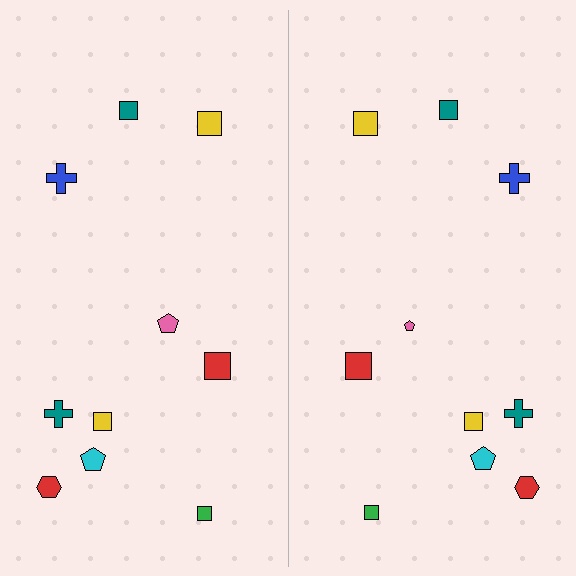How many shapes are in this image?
There are 20 shapes in this image.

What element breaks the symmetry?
The pink pentagon on the right side has a different size than its mirror counterpart.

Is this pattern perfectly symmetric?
No, the pattern is not perfectly symmetric. The pink pentagon on the right side has a different size than its mirror counterpart.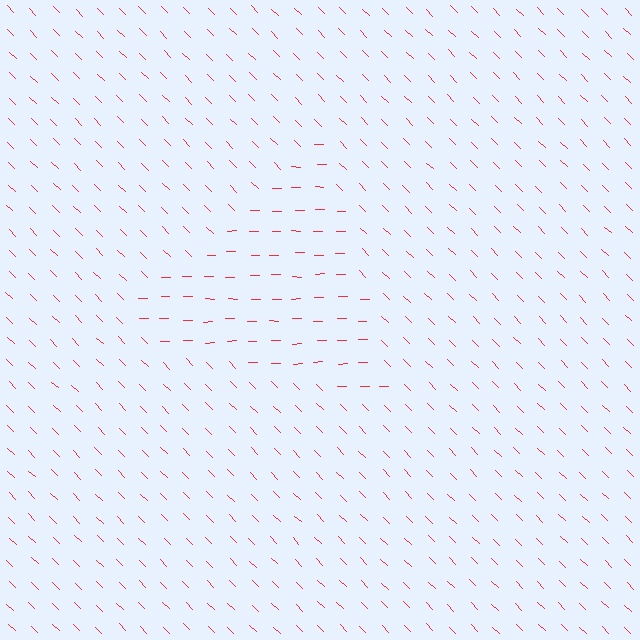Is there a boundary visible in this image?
Yes, there is a texture boundary formed by a change in line orientation.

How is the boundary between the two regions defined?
The boundary is defined purely by a change in line orientation (approximately 45 degrees difference). All lines are the same color and thickness.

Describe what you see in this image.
The image is filled with small red line segments. A triangle region in the image has lines oriented differently from the surrounding lines, creating a visible texture boundary.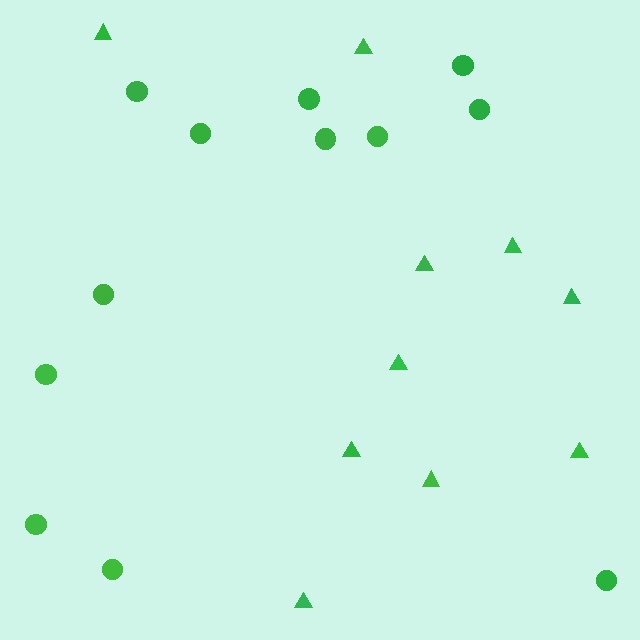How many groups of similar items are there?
There are 2 groups: one group of triangles (10) and one group of circles (12).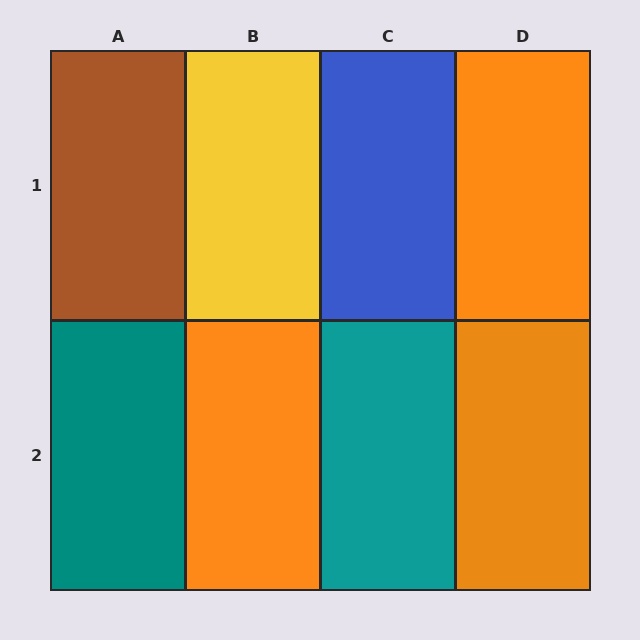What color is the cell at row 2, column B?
Orange.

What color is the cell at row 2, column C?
Teal.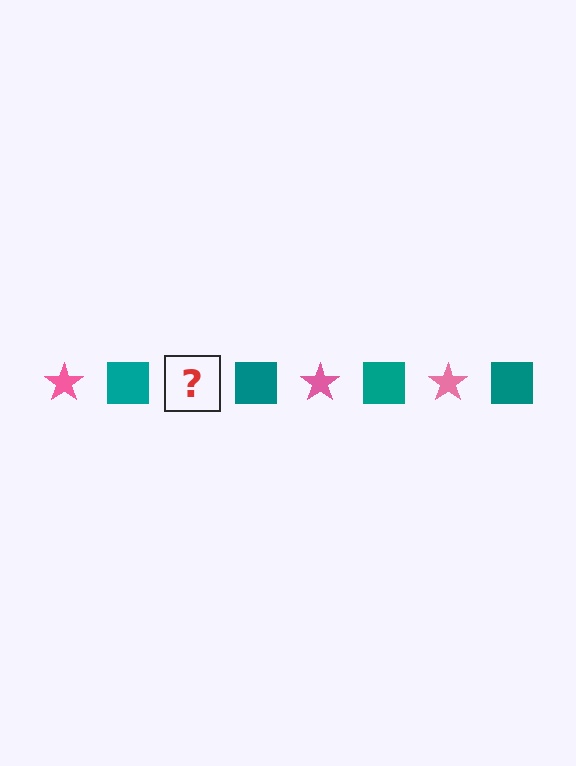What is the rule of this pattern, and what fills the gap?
The rule is that the pattern alternates between pink star and teal square. The gap should be filled with a pink star.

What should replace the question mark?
The question mark should be replaced with a pink star.